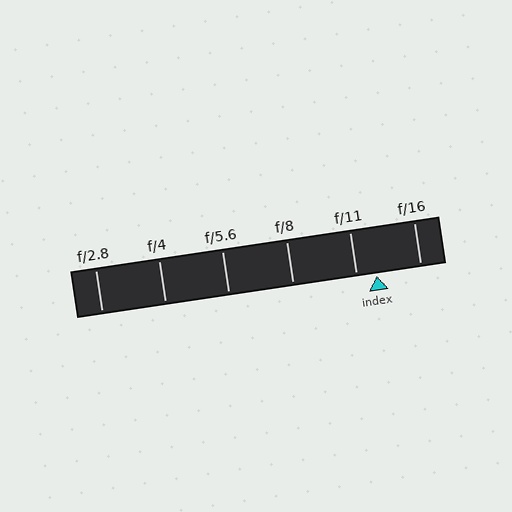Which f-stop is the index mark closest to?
The index mark is closest to f/11.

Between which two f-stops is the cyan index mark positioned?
The index mark is between f/11 and f/16.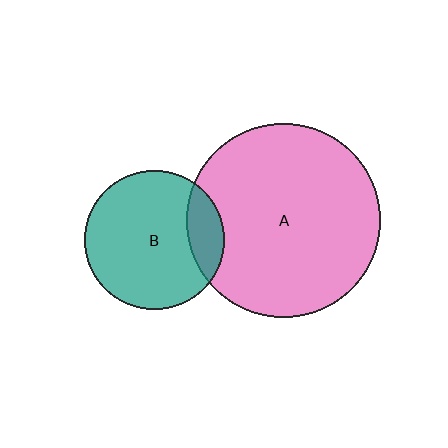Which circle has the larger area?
Circle A (pink).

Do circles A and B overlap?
Yes.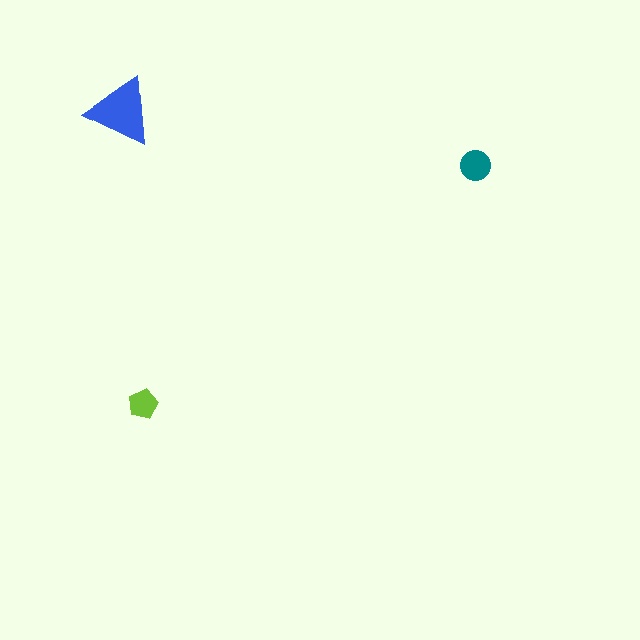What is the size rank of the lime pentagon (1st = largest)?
3rd.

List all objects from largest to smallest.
The blue triangle, the teal circle, the lime pentagon.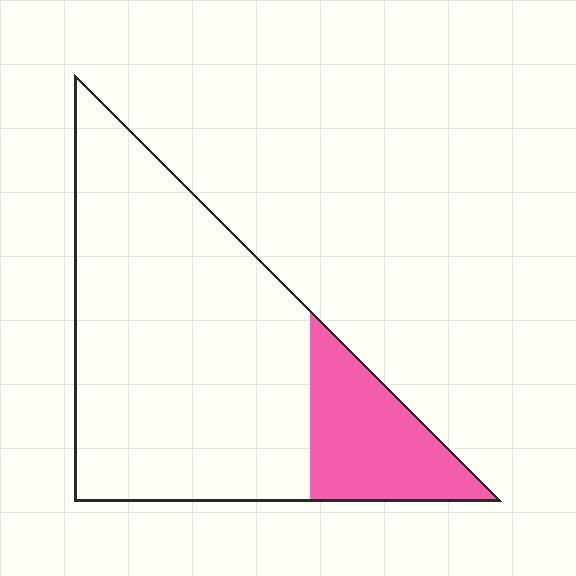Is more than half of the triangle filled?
No.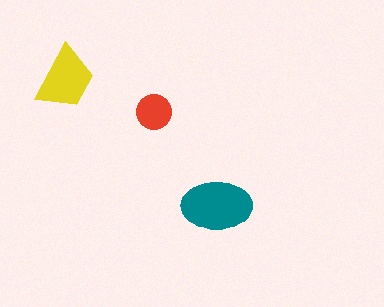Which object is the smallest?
The red circle.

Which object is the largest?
The teal ellipse.